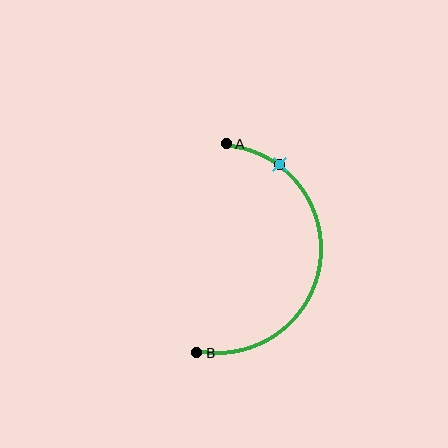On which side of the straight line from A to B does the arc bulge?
The arc bulges to the right of the straight line connecting A and B.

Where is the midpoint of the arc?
The arc midpoint is the point on the curve farthest from the straight line joining A and B. It sits to the right of that line.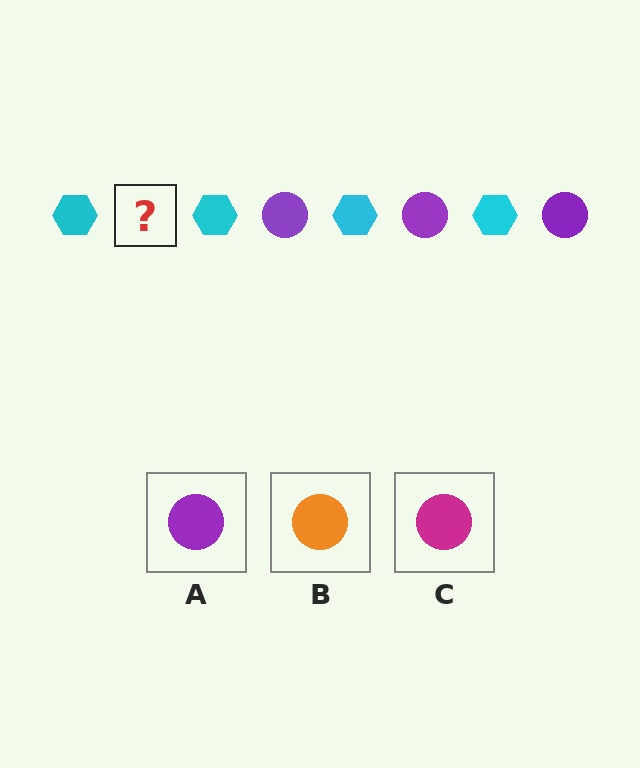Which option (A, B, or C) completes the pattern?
A.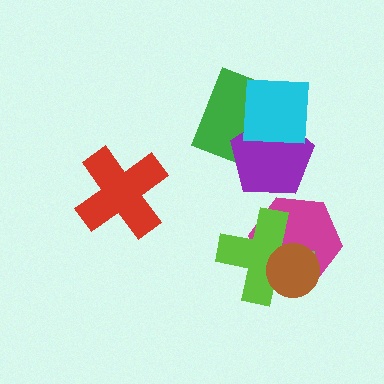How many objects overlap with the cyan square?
2 objects overlap with the cyan square.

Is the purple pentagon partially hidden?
Yes, it is partially covered by another shape.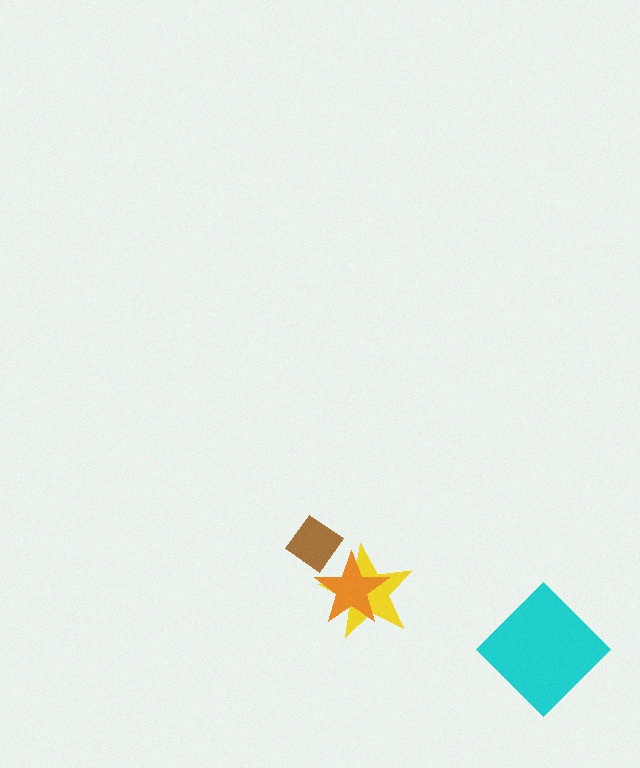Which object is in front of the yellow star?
The orange star is in front of the yellow star.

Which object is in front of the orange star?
The brown diamond is in front of the orange star.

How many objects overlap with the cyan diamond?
0 objects overlap with the cyan diamond.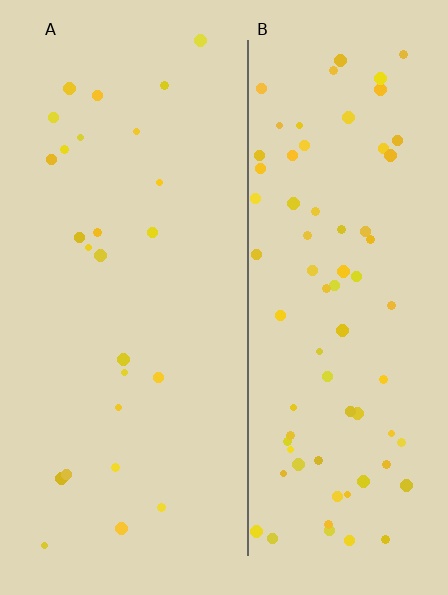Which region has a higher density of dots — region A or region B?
B (the right).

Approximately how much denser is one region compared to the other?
Approximately 3.0× — region B over region A.